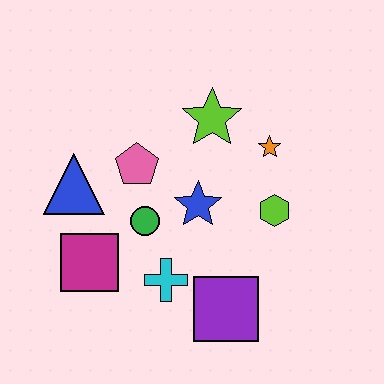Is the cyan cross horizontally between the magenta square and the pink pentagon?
No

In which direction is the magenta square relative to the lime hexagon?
The magenta square is to the left of the lime hexagon.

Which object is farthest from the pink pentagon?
The purple square is farthest from the pink pentagon.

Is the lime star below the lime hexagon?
No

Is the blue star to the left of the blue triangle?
No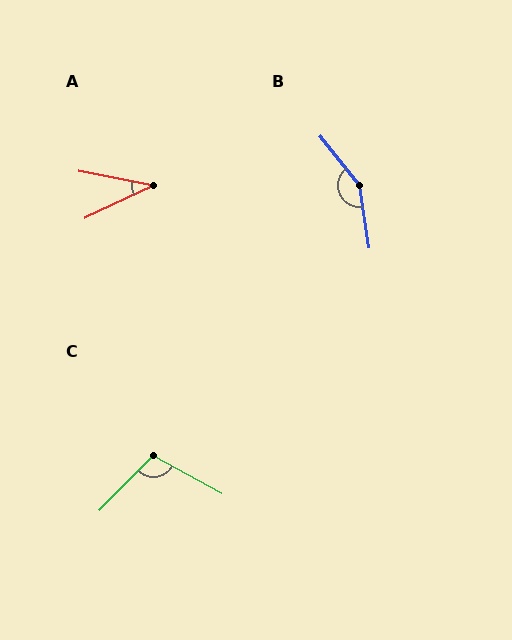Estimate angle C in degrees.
Approximately 105 degrees.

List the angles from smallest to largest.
A (37°), C (105°), B (150°).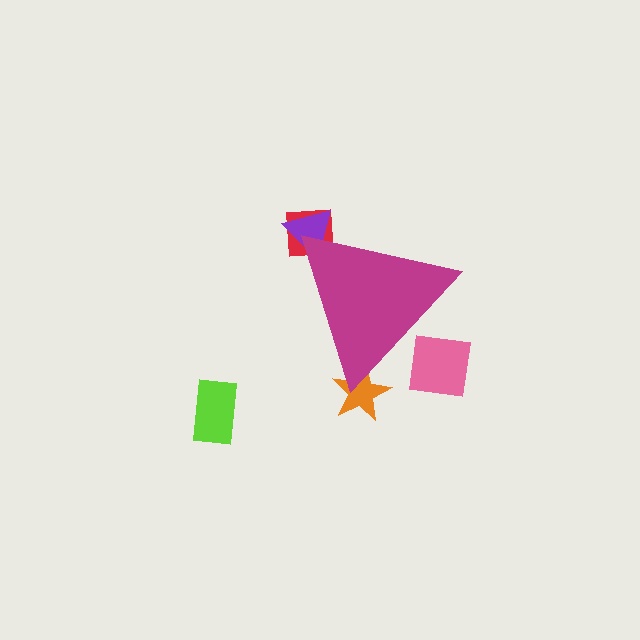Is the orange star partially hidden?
Yes, the orange star is partially hidden behind the magenta triangle.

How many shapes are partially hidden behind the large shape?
4 shapes are partially hidden.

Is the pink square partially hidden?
Yes, the pink square is partially hidden behind the magenta triangle.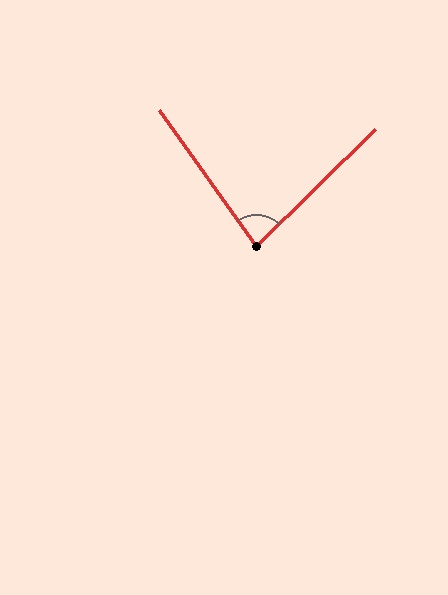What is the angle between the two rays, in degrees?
Approximately 81 degrees.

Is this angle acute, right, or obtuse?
It is acute.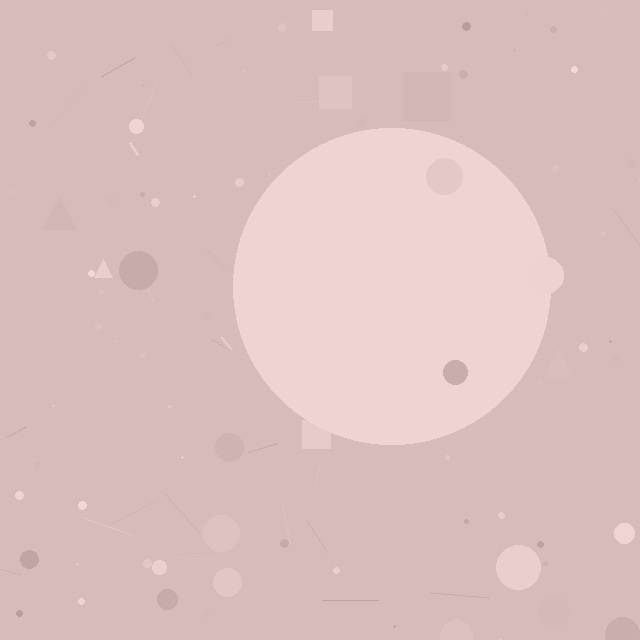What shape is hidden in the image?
A circle is hidden in the image.